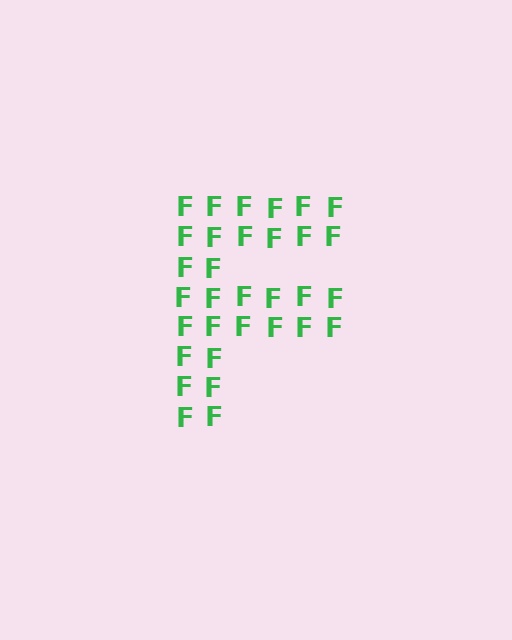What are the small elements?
The small elements are letter F's.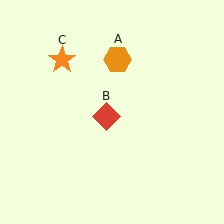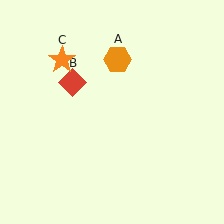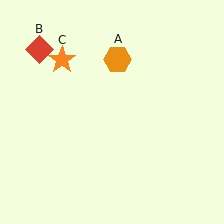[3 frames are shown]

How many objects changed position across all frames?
1 object changed position: red diamond (object B).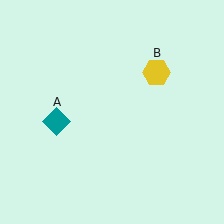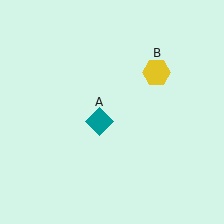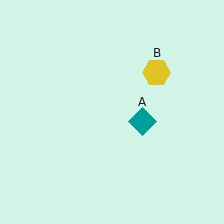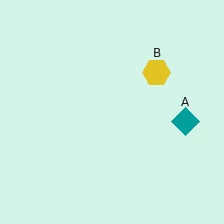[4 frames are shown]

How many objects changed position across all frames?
1 object changed position: teal diamond (object A).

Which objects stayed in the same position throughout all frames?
Yellow hexagon (object B) remained stationary.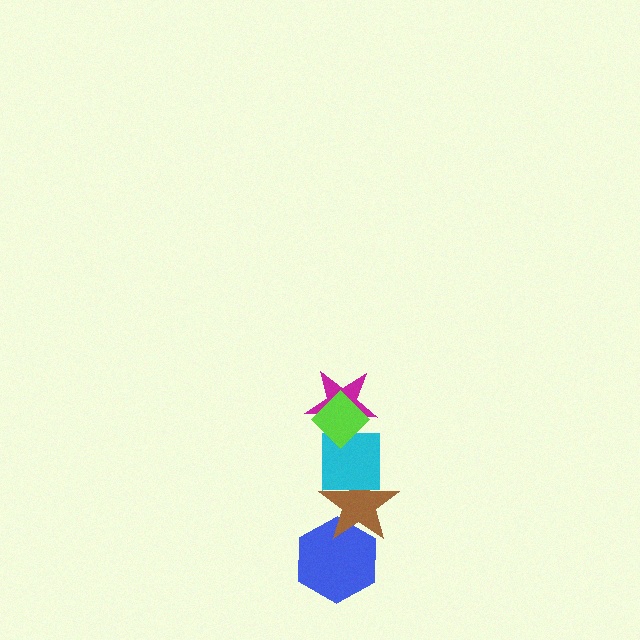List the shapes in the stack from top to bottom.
From top to bottom: the lime diamond, the magenta star, the cyan square, the brown star, the blue hexagon.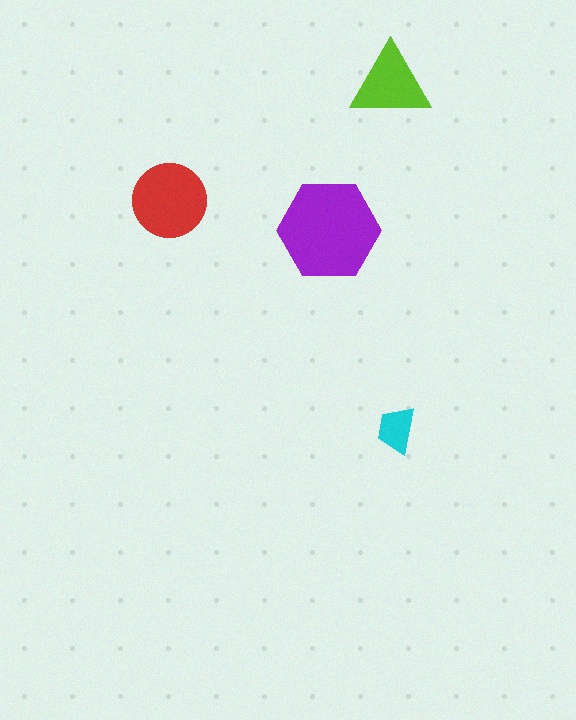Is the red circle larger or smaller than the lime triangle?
Larger.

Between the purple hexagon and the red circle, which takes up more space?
The purple hexagon.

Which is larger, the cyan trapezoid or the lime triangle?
The lime triangle.